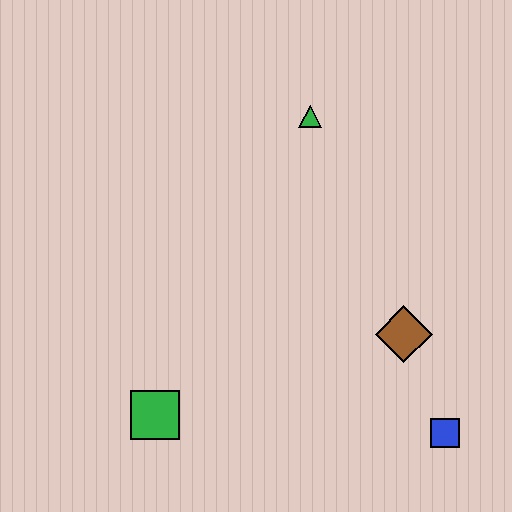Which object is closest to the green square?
The brown diamond is closest to the green square.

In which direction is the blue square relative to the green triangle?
The blue square is below the green triangle.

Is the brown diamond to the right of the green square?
Yes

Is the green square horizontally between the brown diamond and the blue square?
No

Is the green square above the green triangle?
No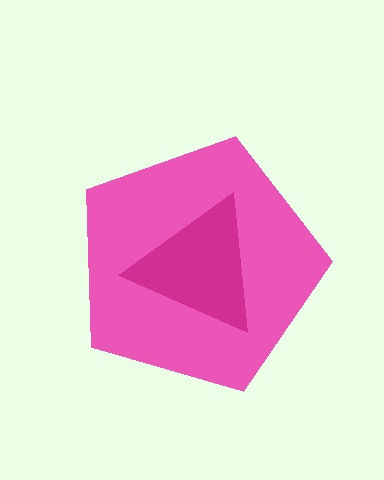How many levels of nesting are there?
2.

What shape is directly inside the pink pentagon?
The magenta triangle.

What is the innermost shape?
The magenta triangle.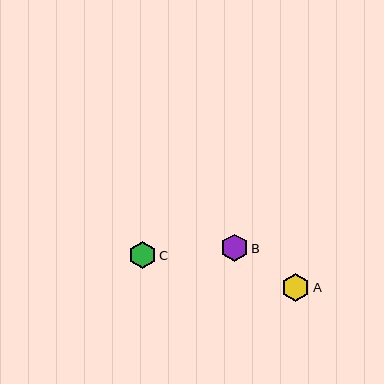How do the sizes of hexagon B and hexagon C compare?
Hexagon B and hexagon C are approximately the same size.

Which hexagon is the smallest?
Hexagon C is the smallest with a size of approximately 27 pixels.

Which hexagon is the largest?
Hexagon B is the largest with a size of approximately 28 pixels.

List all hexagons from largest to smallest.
From largest to smallest: B, A, C.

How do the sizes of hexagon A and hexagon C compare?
Hexagon A and hexagon C are approximately the same size.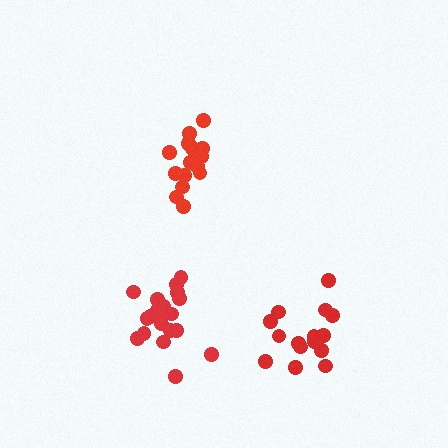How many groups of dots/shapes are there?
There are 3 groups.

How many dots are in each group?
Group 1: 16 dots, Group 2: 16 dots, Group 3: 20 dots (52 total).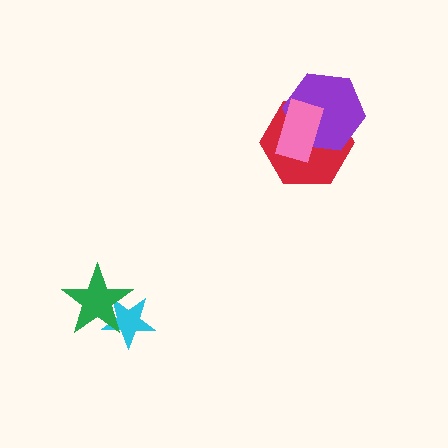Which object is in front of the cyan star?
The green star is in front of the cyan star.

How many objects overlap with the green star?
1 object overlaps with the green star.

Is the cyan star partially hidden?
Yes, it is partially covered by another shape.